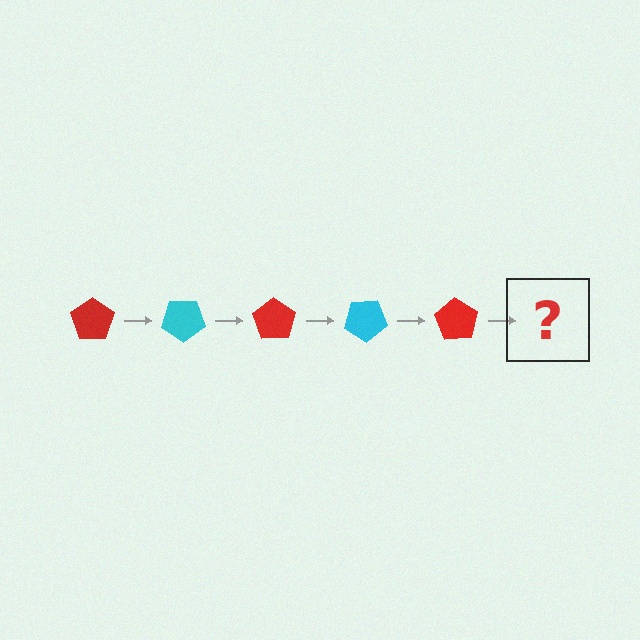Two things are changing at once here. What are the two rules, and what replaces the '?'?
The two rules are that it rotates 35 degrees each step and the color cycles through red and cyan. The '?' should be a cyan pentagon, rotated 175 degrees from the start.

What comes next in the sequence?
The next element should be a cyan pentagon, rotated 175 degrees from the start.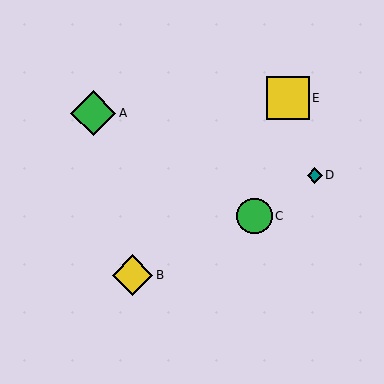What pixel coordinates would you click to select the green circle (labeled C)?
Click at (255, 216) to select the green circle C.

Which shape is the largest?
The green diamond (labeled A) is the largest.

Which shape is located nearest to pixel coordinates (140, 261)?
The yellow diamond (labeled B) at (133, 275) is nearest to that location.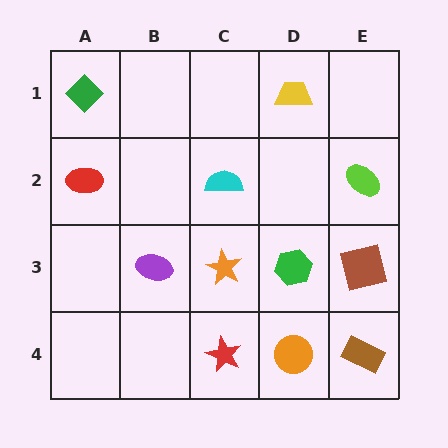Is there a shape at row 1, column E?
No, that cell is empty.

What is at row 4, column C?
A red star.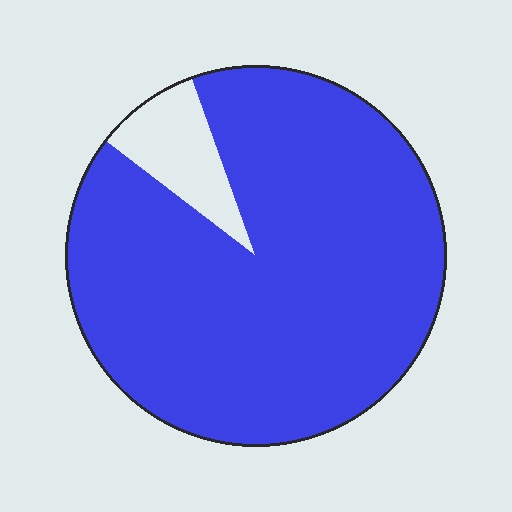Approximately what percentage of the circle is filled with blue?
Approximately 90%.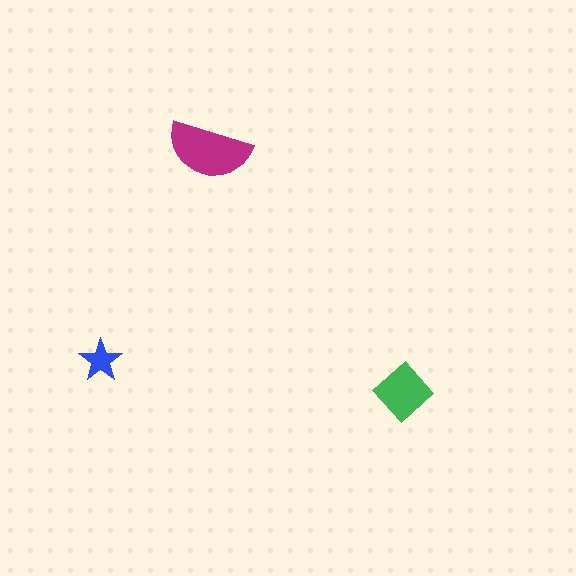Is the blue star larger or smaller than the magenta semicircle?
Smaller.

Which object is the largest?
The magenta semicircle.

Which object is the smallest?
The blue star.